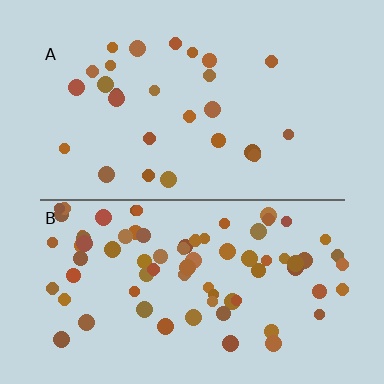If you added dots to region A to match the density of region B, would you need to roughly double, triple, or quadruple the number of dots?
Approximately triple.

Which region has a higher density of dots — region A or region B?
B (the bottom).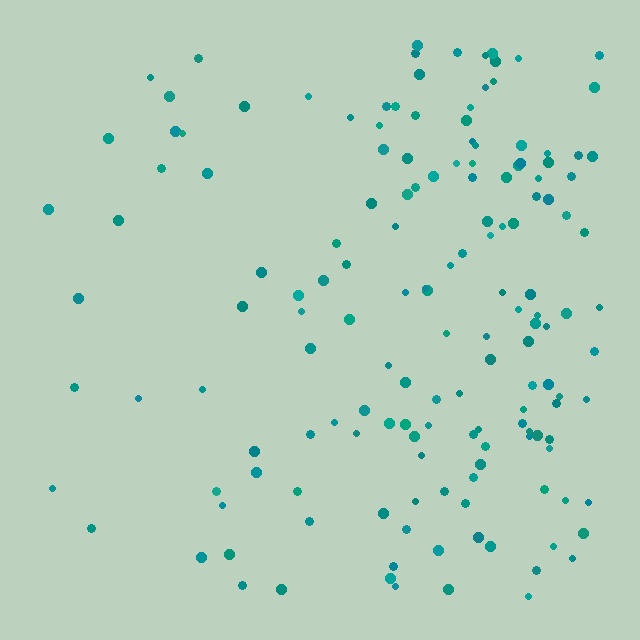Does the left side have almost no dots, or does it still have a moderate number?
Still a moderate number, just noticeably fewer than the right.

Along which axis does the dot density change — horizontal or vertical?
Horizontal.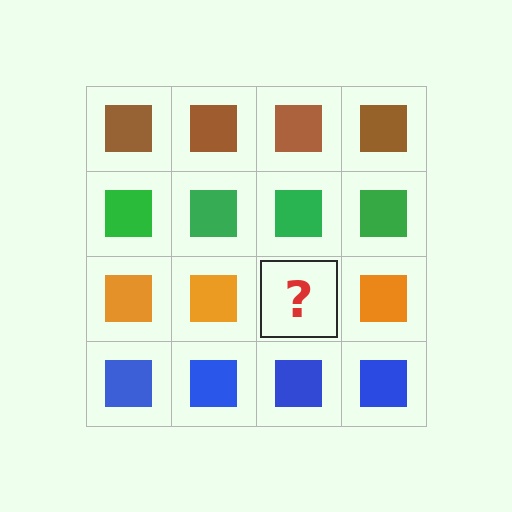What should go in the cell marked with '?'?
The missing cell should contain an orange square.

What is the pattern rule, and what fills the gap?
The rule is that each row has a consistent color. The gap should be filled with an orange square.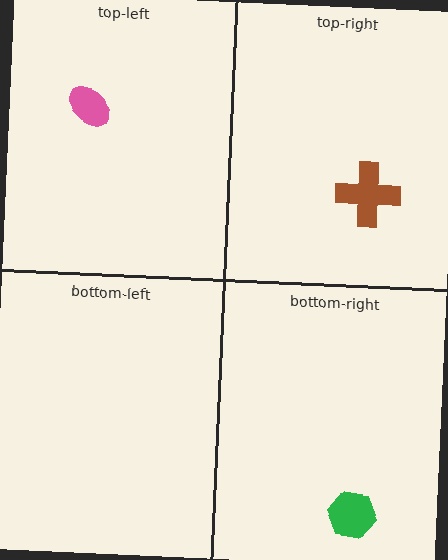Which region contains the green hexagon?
The bottom-right region.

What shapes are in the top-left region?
The pink ellipse.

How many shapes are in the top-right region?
1.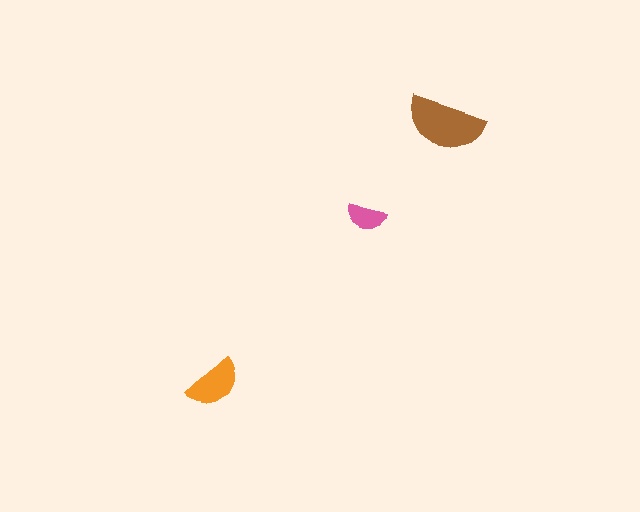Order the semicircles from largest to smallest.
the brown one, the orange one, the pink one.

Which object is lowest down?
The orange semicircle is bottommost.